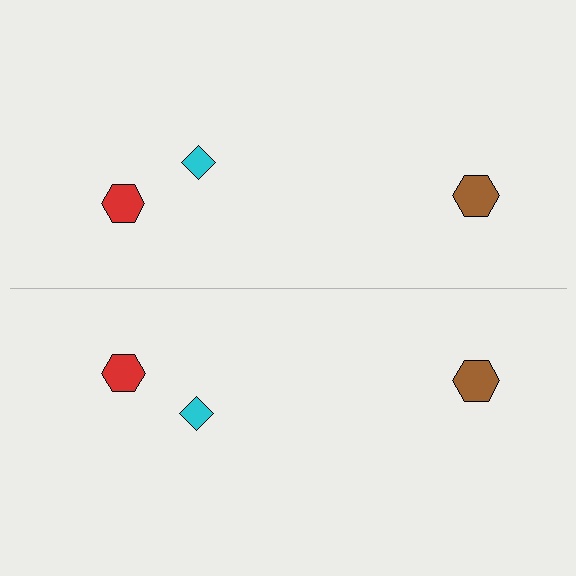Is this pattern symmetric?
Yes, this pattern has bilateral (reflection) symmetry.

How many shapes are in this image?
There are 6 shapes in this image.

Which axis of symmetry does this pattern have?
The pattern has a horizontal axis of symmetry running through the center of the image.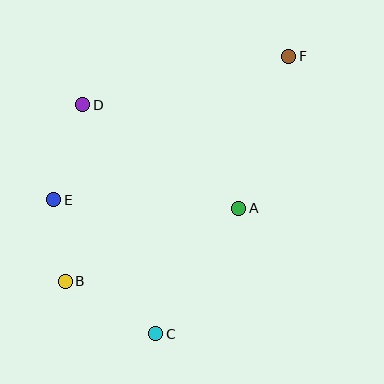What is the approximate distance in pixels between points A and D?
The distance between A and D is approximately 187 pixels.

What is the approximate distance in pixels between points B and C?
The distance between B and C is approximately 105 pixels.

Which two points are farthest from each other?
Points B and F are farthest from each other.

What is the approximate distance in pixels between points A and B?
The distance between A and B is approximately 188 pixels.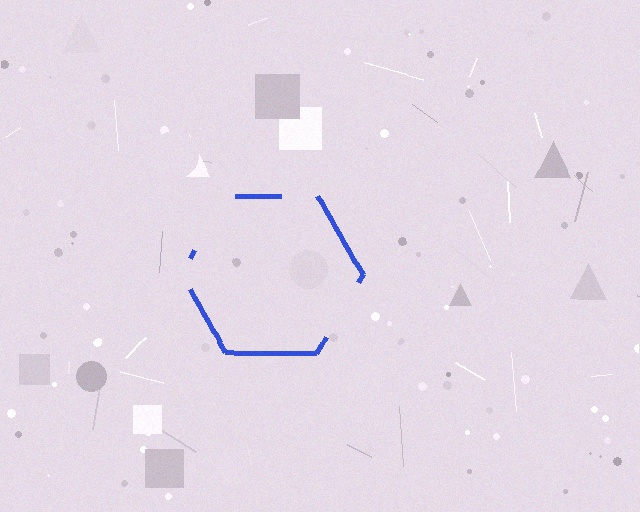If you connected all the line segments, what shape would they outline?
They would outline a hexagon.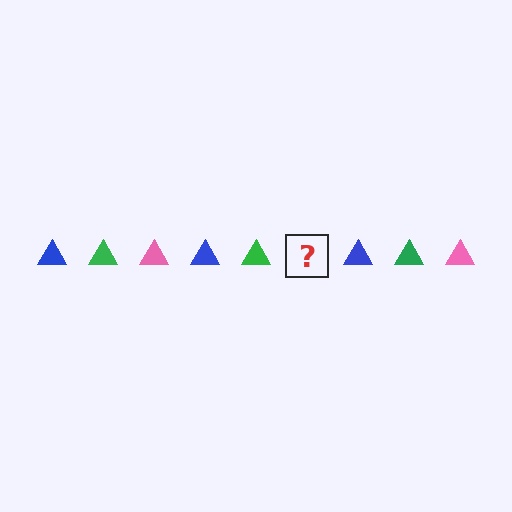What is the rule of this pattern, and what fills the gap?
The rule is that the pattern cycles through blue, green, pink triangles. The gap should be filled with a pink triangle.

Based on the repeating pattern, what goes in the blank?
The blank should be a pink triangle.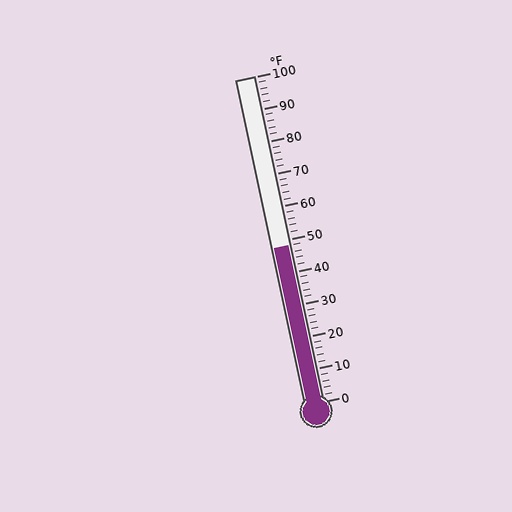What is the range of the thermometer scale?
The thermometer scale ranges from 0°F to 100°F.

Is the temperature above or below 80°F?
The temperature is below 80°F.